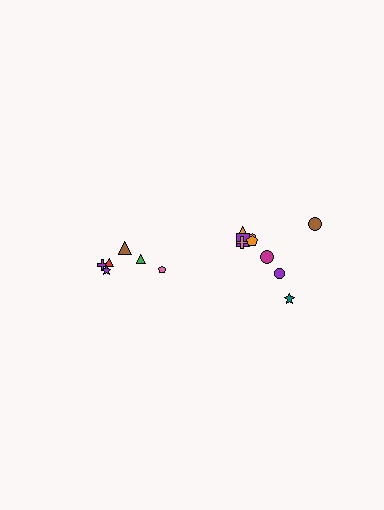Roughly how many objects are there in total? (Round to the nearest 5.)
Roughly 15 objects in total.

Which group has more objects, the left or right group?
The right group.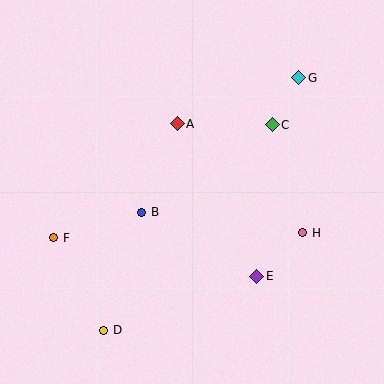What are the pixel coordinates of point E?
Point E is at (257, 276).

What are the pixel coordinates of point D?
Point D is at (104, 330).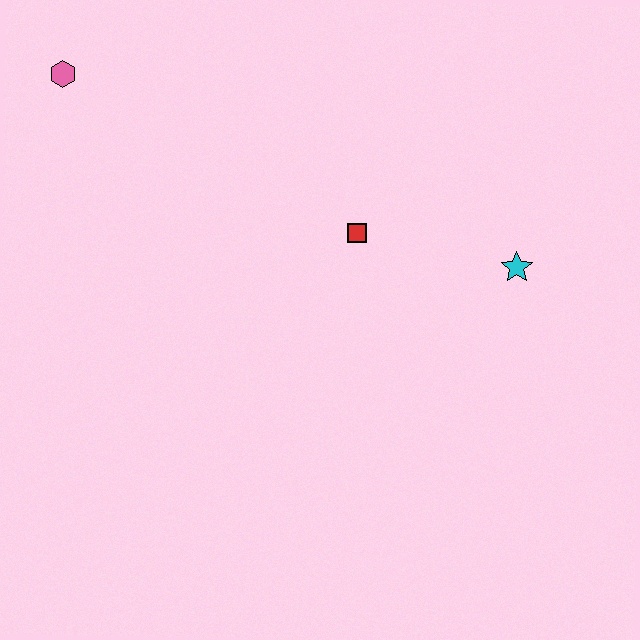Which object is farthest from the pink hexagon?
The cyan star is farthest from the pink hexagon.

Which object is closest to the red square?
The cyan star is closest to the red square.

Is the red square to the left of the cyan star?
Yes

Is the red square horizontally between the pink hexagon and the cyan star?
Yes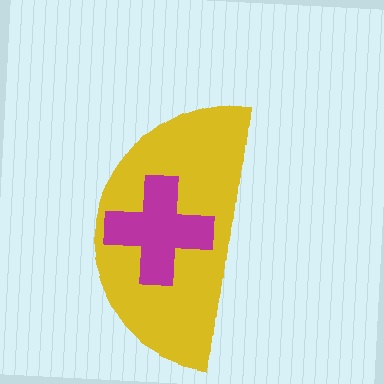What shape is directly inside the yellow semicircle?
The magenta cross.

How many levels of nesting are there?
2.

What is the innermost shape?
The magenta cross.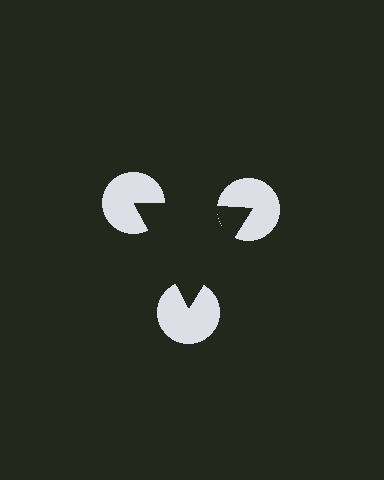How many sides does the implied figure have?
3 sides.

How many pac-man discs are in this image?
There are 3 — one at each vertex of the illusory triangle.